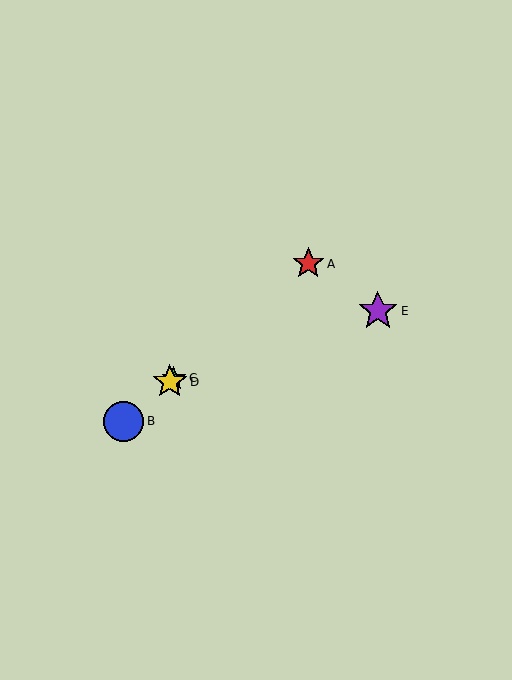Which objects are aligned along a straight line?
Objects A, B, C, D are aligned along a straight line.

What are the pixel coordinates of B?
Object B is at (124, 421).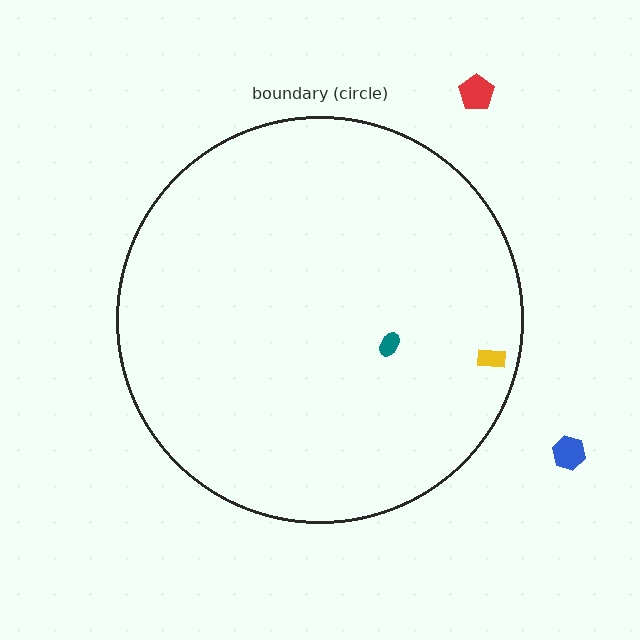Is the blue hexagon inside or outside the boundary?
Outside.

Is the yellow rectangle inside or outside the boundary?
Inside.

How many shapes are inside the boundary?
2 inside, 2 outside.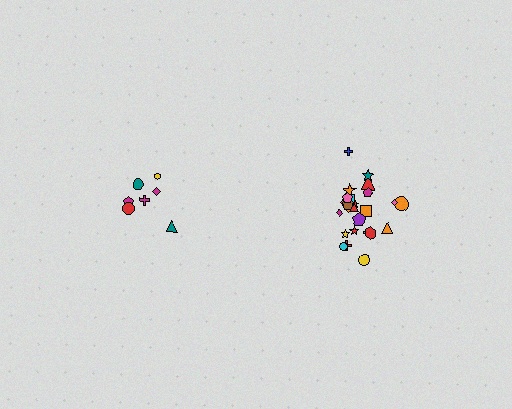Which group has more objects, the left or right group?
The right group.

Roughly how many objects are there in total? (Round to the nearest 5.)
Roughly 30 objects in total.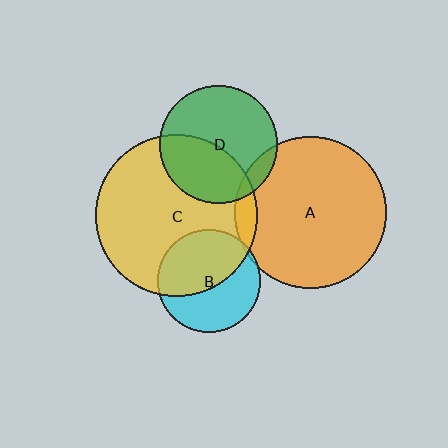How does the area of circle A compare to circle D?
Approximately 1.7 times.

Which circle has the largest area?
Circle C (yellow).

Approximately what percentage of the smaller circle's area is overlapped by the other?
Approximately 5%.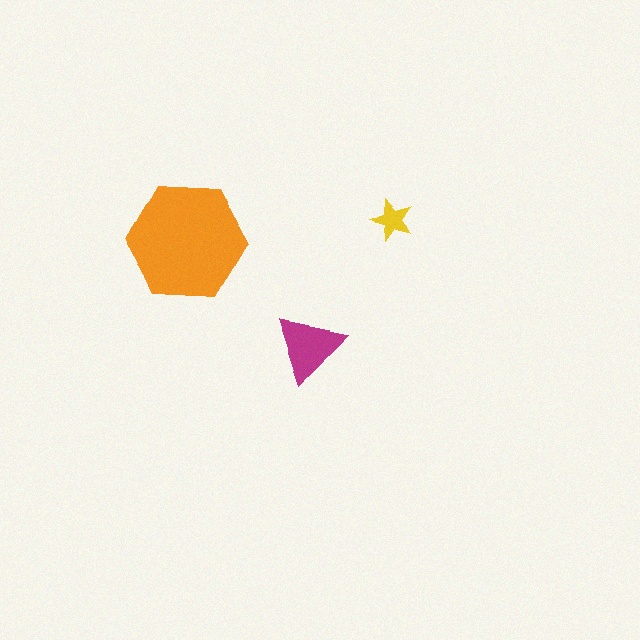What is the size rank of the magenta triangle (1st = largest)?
2nd.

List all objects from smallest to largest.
The yellow star, the magenta triangle, the orange hexagon.